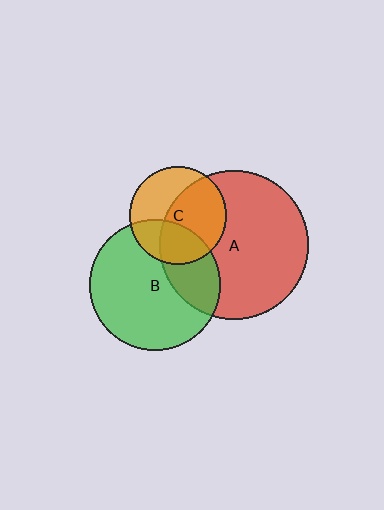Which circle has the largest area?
Circle A (red).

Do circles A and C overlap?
Yes.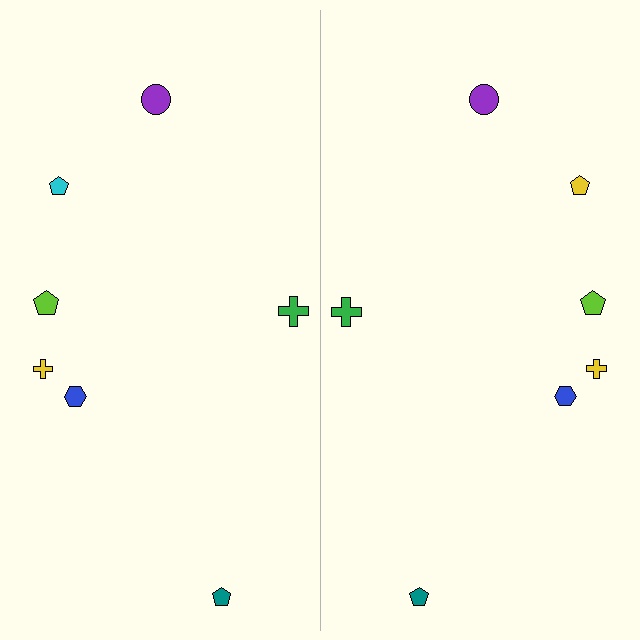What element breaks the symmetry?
The yellow pentagon on the right side breaks the symmetry — its mirror counterpart is cyan.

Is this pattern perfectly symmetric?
No, the pattern is not perfectly symmetric. The yellow pentagon on the right side breaks the symmetry — its mirror counterpart is cyan.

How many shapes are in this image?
There are 14 shapes in this image.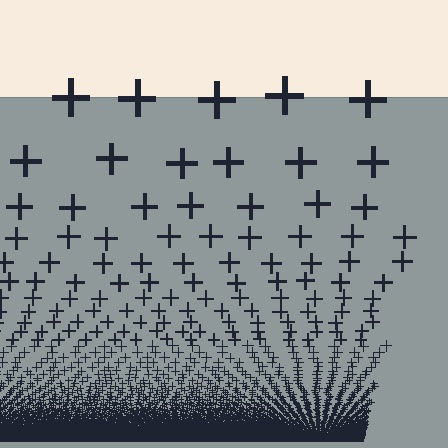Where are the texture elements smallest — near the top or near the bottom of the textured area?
Near the bottom.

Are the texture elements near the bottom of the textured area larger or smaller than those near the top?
Smaller. The gradient is inverted — elements near the bottom are smaller and denser.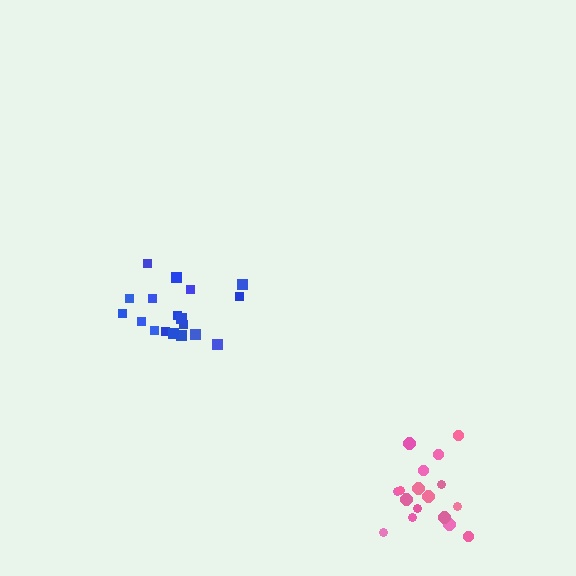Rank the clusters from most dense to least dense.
pink, blue.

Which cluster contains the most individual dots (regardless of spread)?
Blue (18).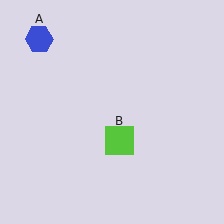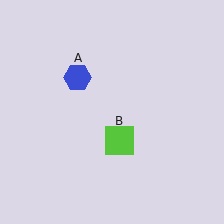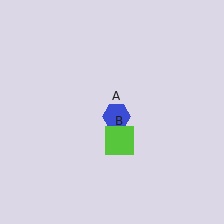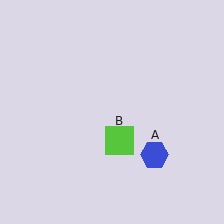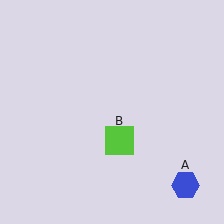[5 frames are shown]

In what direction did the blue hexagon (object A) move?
The blue hexagon (object A) moved down and to the right.